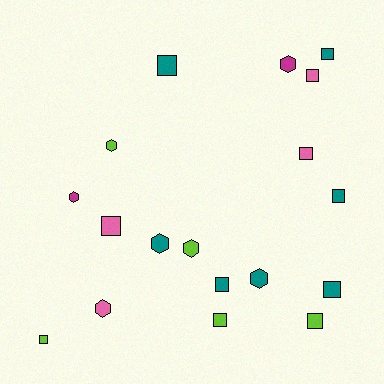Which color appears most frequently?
Teal, with 7 objects.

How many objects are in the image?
There are 18 objects.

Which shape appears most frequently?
Square, with 11 objects.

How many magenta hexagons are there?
There are 2 magenta hexagons.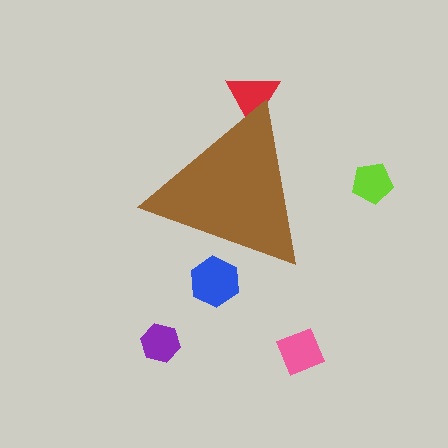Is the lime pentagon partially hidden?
No, the lime pentagon is fully visible.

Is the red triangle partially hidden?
Yes, the red triangle is partially hidden behind the brown triangle.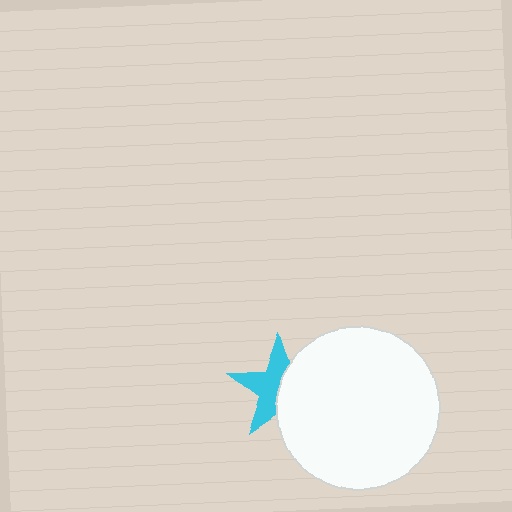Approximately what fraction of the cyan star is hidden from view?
Roughly 46% of the cyan star is hidden behind the white circle.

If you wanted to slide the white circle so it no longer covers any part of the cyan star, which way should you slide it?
Slide it right — that is the most direct way to separate the two shapes.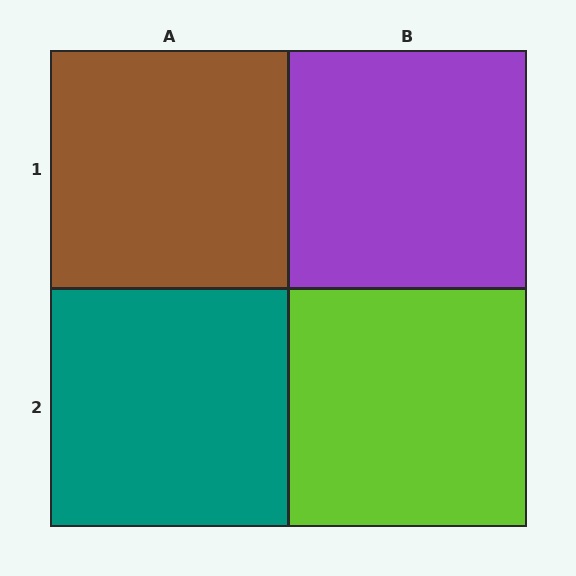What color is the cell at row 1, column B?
Purple.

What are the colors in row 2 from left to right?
Teal, lime.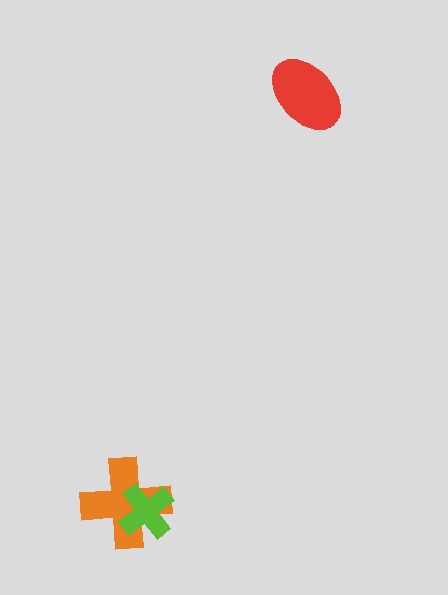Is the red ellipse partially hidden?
No, no other shape covers it.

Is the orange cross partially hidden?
Yes, it is partially covered by another shape.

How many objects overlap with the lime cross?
1 object overlaps with the lime cross.